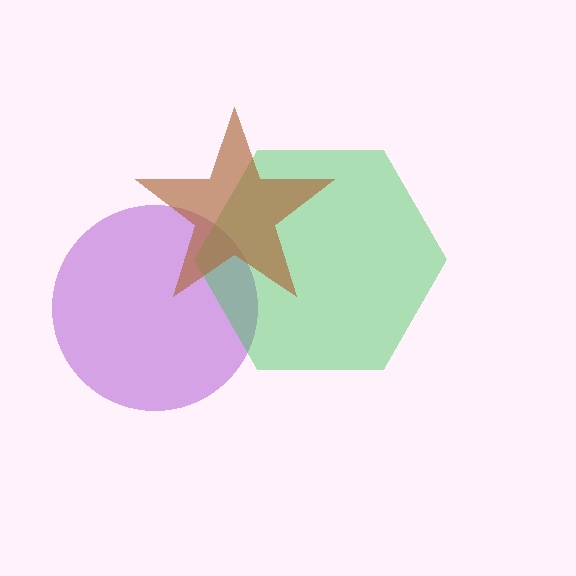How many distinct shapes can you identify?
There are 3 distinct shapes: a purple circle, a green hexagon, a brown star.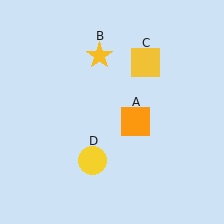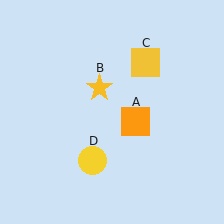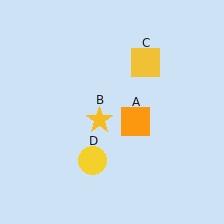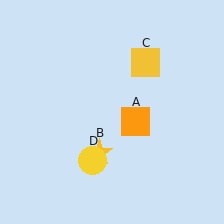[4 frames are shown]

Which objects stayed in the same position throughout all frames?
Orange square (object A) and yellow square (object C) and yellow circle (object D) remained stationary.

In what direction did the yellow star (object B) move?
The yellow star (object B) moved down.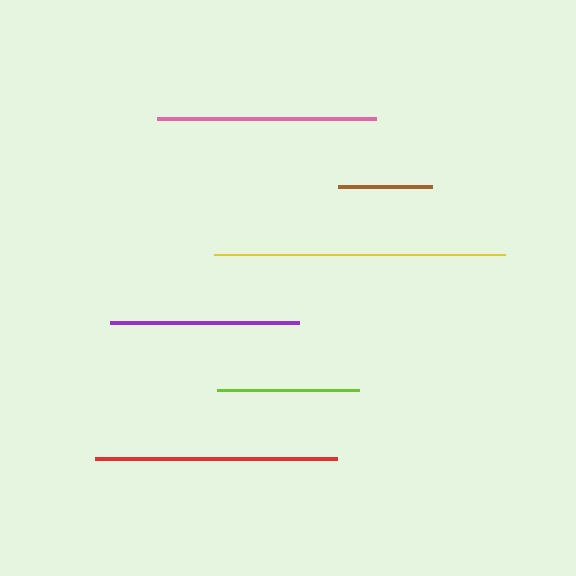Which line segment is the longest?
The yellow line is the longest at approximately 291 pixels.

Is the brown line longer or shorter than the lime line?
The lime line is longer than the brown line.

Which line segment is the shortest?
The brown line is the shortest at approximately 94 pixels.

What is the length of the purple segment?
The purple segment is approximately 190 pixels long.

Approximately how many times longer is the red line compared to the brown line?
The red line is approximately 2.6 times the length of the brown line.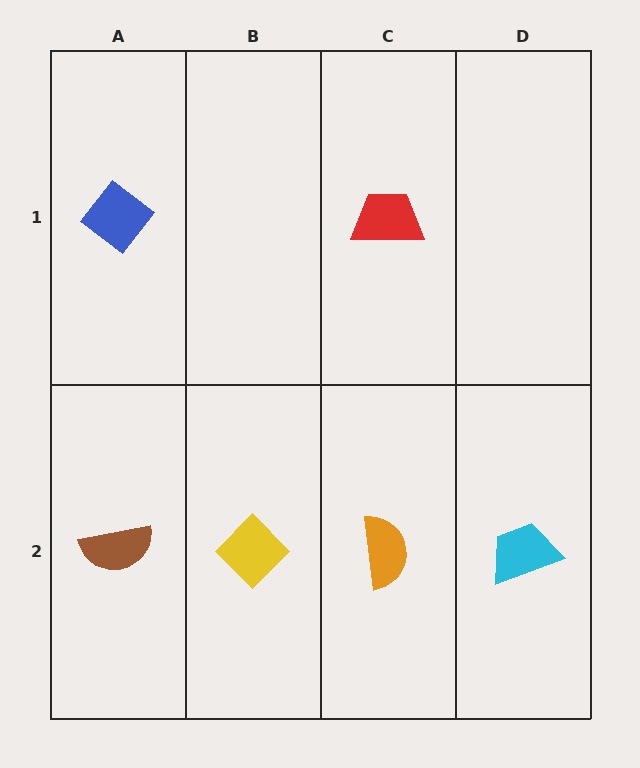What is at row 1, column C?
A red trapezoid.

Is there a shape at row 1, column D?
No, that cell is empty.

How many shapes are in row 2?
4 shapes.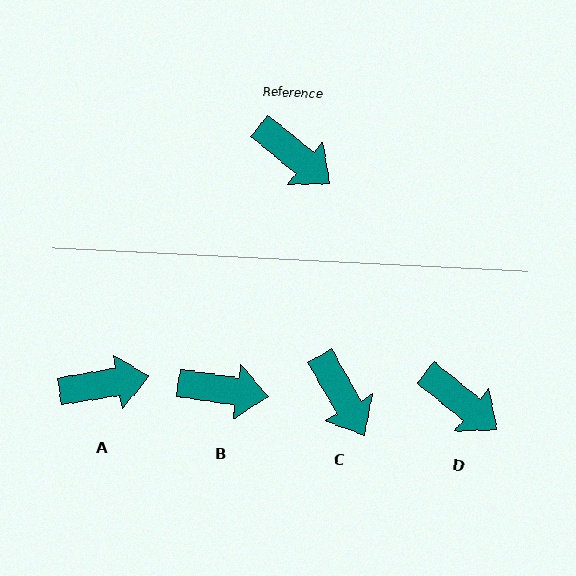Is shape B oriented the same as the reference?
No, it is off by about 31 degrees.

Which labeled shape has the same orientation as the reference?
D.